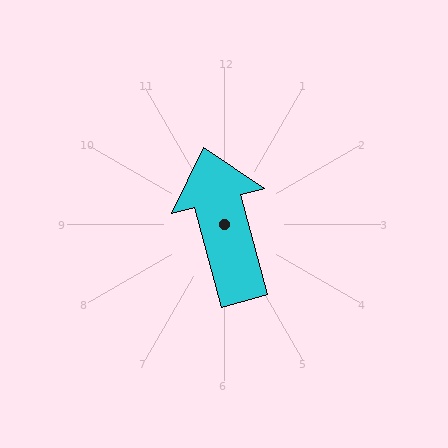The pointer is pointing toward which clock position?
Roughly 12 o'clock.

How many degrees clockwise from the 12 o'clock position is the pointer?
Approximately 345 degrees.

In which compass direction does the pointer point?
North.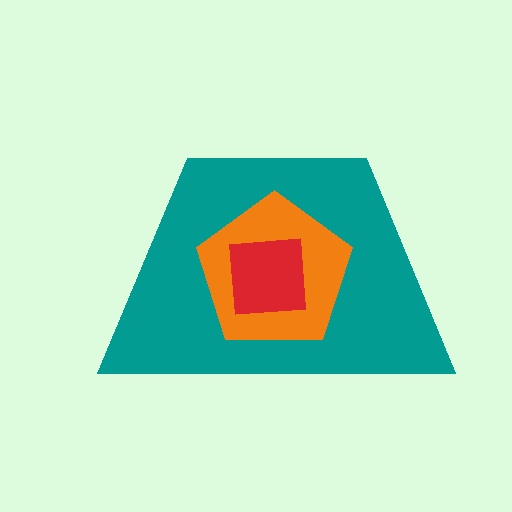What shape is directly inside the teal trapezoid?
The orange pentagon.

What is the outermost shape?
The teal trapezoid.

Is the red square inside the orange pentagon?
Yes.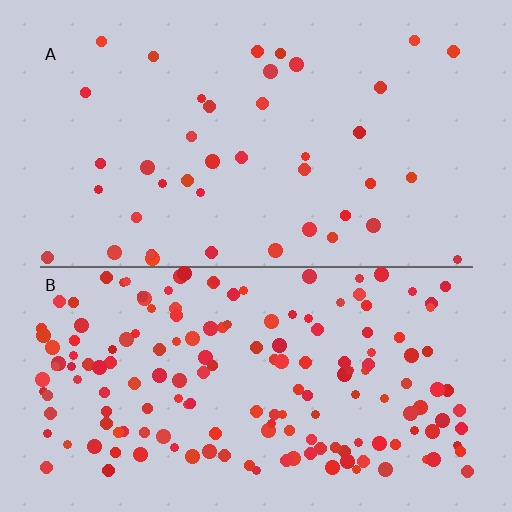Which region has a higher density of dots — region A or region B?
B (the bottom).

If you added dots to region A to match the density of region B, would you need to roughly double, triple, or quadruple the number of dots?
Approximately quadruple.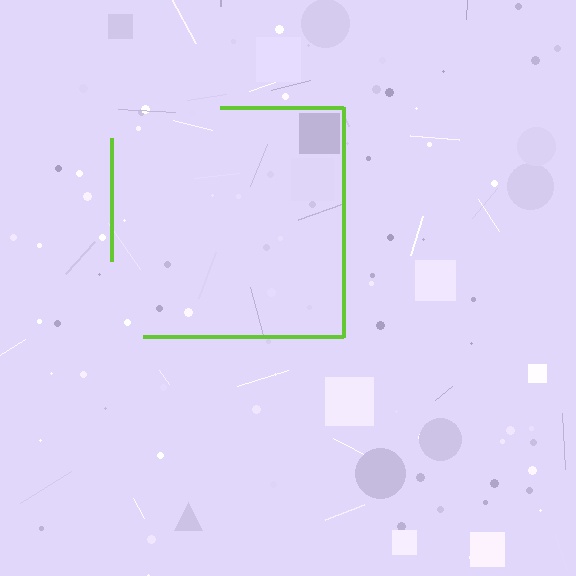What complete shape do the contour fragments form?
The contour fragments form a square.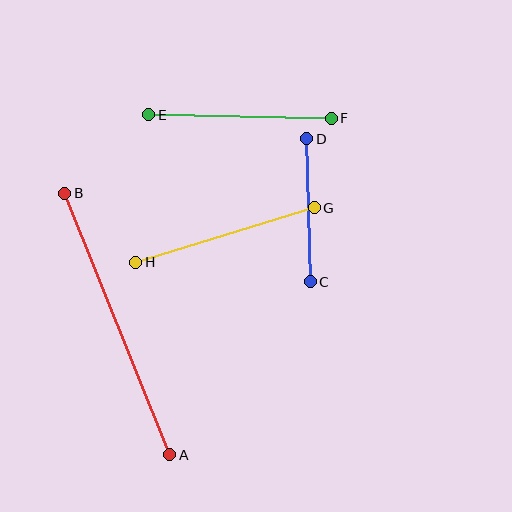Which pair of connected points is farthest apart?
Points A and B are farthest apart.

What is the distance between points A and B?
The distance is approximately 282 pixels.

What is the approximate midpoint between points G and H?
The midpoint is at approximately (225, 235) pixels.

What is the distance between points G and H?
The distance is approximately 186 pixels.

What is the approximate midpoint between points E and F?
The midpoint is at approximately (240, 116) pixels.